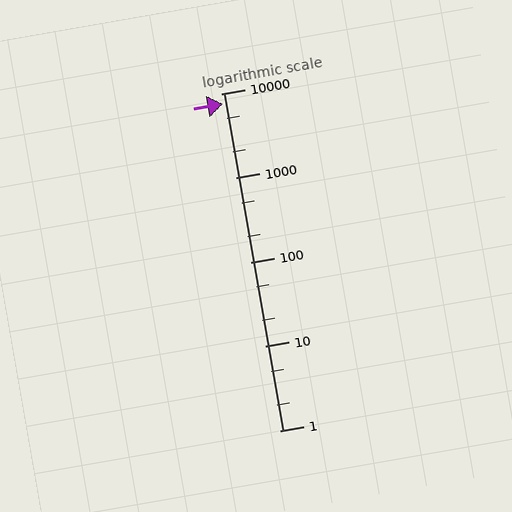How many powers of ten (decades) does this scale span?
The scale spans 4 decades, from 1 to 10000.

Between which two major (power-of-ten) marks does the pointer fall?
The pointer is between 1000 and 10000.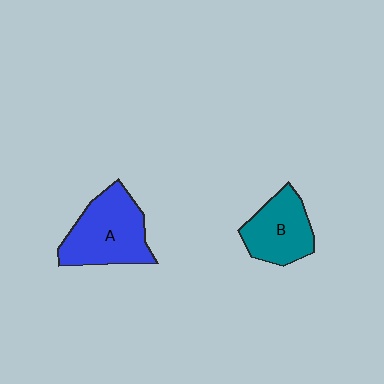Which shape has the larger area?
Shape A (blue).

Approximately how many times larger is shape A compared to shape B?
Approximately 1.3 times.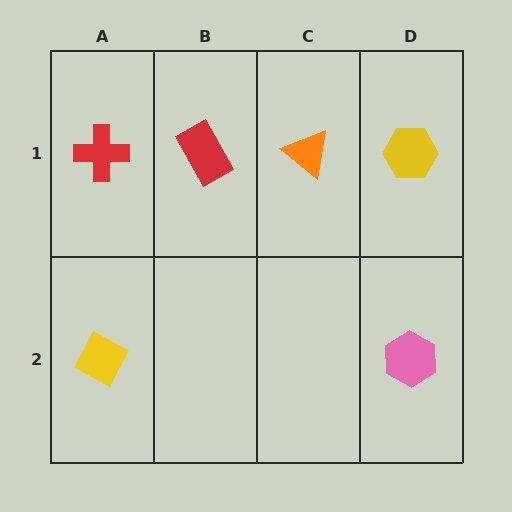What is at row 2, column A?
A yellow diamond.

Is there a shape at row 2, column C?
No, that cell is empty.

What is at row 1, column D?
A yellow hexagon.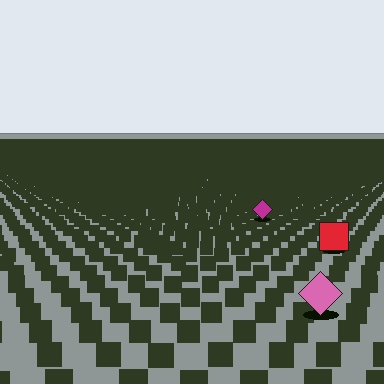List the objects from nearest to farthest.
From nearest to farthest: the pink diamond, the red square, the magenta diamond.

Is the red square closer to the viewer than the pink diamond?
No. The pink diamond is closer — you can tell from the texture gradient: the ground texture is coarser near it.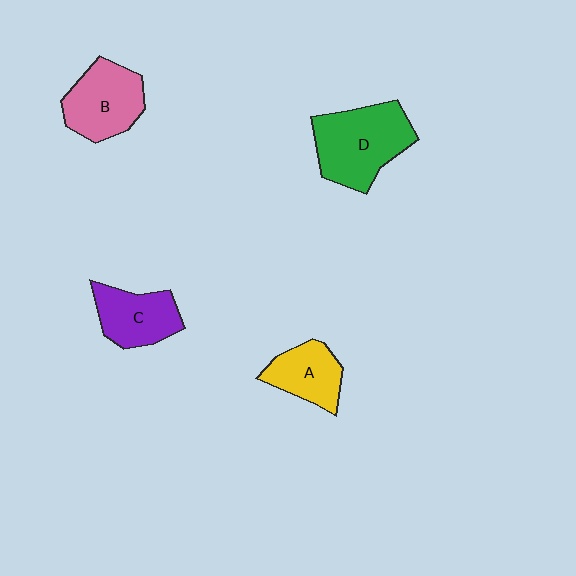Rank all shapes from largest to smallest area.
From largest to smallest: D (green), B (pink), C (purple), A (yellow).